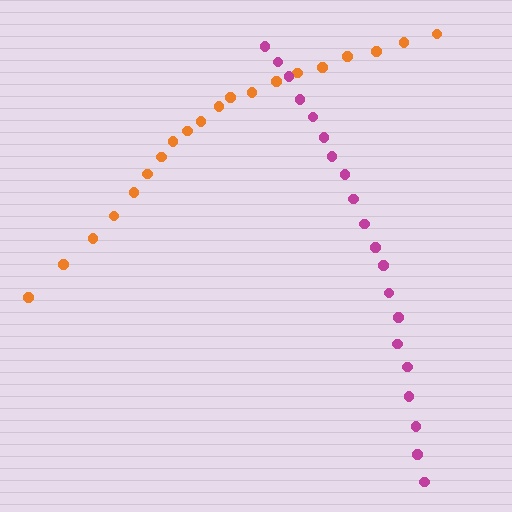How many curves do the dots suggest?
There are 2 distinct paths.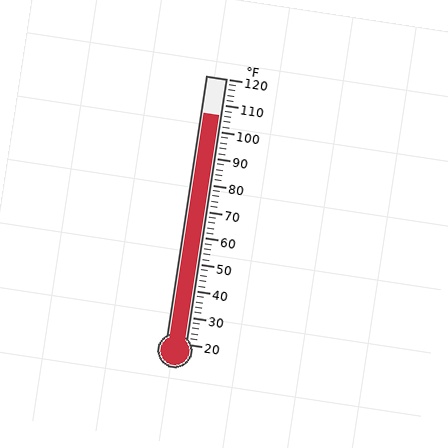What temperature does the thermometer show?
The thermometer shows approximately 106°F.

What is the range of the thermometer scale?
The thermometer scale ranges from 20°F to 120°F.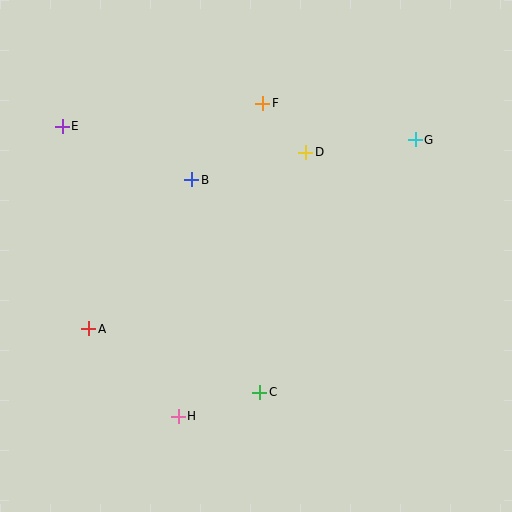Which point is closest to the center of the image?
Point B at (192, 180) is closest to the center.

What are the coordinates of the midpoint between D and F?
The midpoint between D and F is at (284, 128).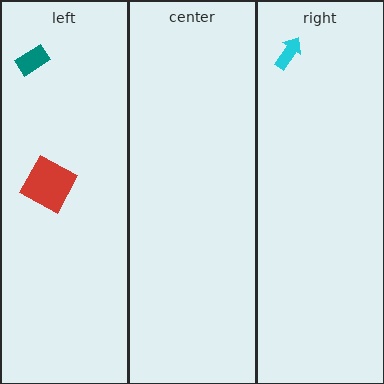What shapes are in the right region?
The cyan arrow.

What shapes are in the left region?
The red square, the teal rectangle.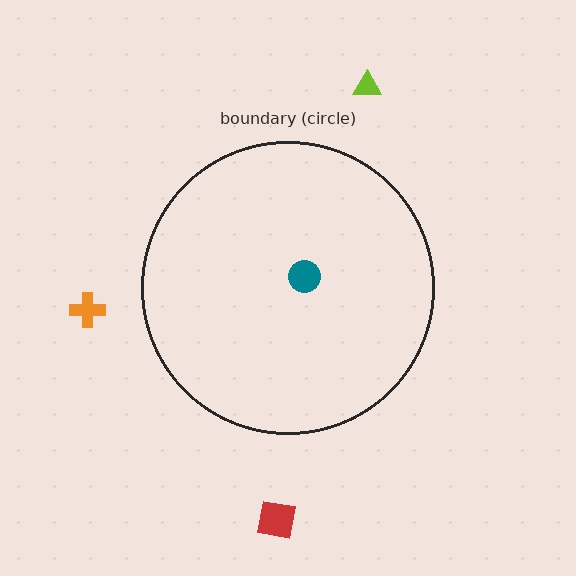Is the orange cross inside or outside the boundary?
Outside.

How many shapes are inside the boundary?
1 inside, 3 outside.